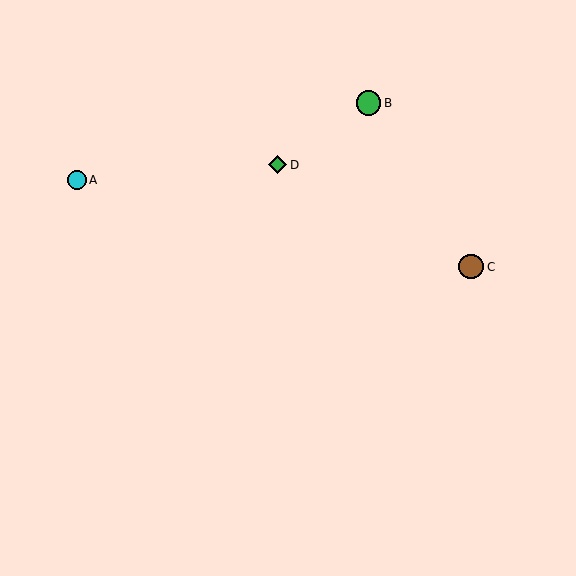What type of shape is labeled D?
Shape D is a green diamond.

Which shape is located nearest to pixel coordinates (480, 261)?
The brown circle (labeled C) at (471, 267) is nearest to that location.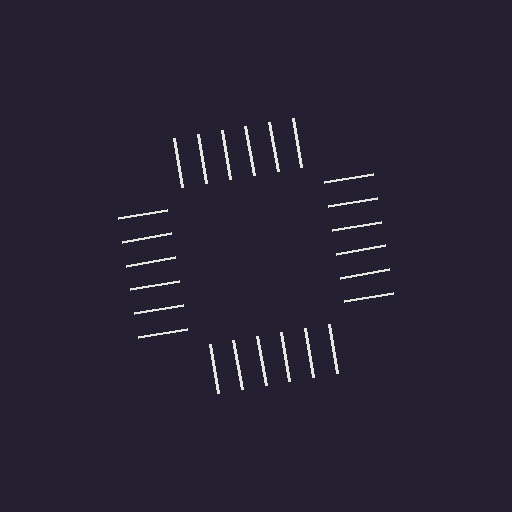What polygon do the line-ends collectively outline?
An illusory square — the line segments terminate on its edges but no continuous stroke is drawn.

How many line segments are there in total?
24 — 6 along each of the 4 edges.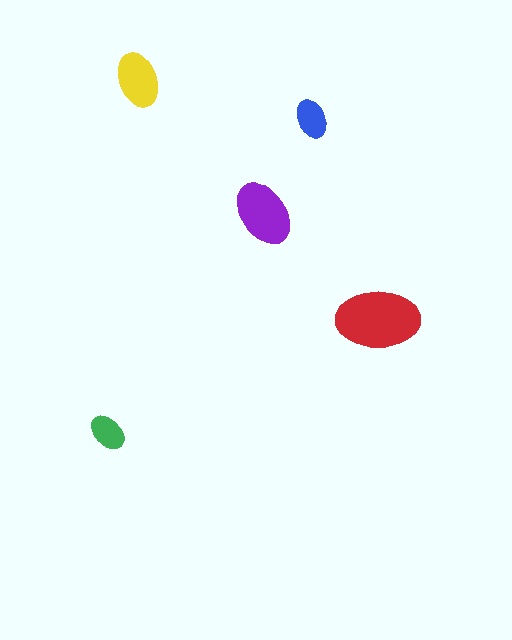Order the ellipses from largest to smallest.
the red one, the purple one, the yellow one, the blue one, the green one.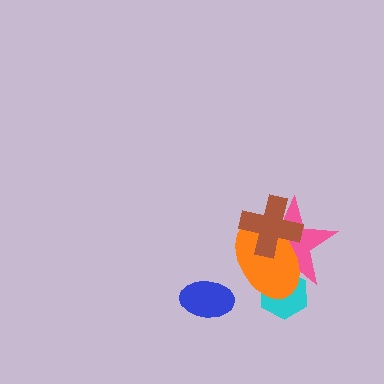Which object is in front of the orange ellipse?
The brown cross is in front of the orange ellipse.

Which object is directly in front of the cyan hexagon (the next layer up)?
The pink star is directly in front of the cyan hexagon.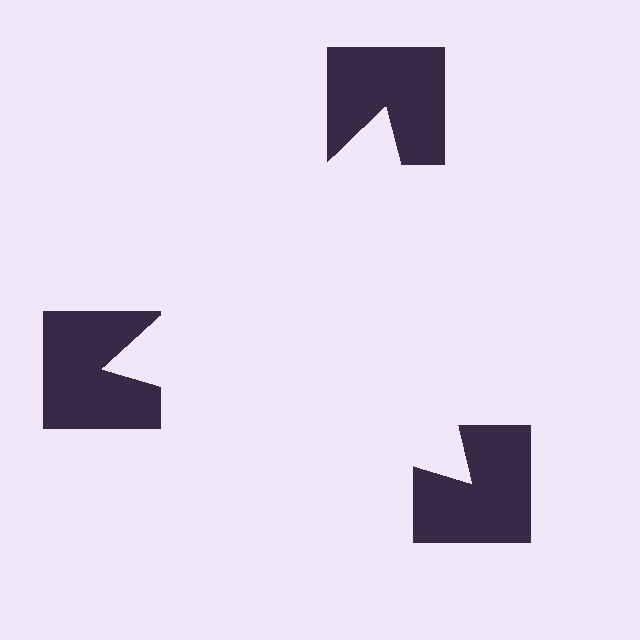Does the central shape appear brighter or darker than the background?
It typically appears slightly brighter than the background, even though no actual brightness change is drawn.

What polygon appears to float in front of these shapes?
An illusory triangle — its edges are inferred from the aligned wedge cuts in the notched squares, not physically drawn.